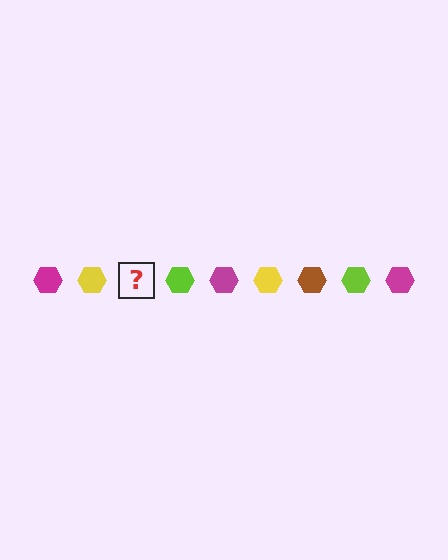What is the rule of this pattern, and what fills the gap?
The rule is that the pattern cycles through magenta, yellow, brown, lime hexagons. The gap should be filled with a brown hexagon.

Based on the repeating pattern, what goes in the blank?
The blank should be a brown hexagon.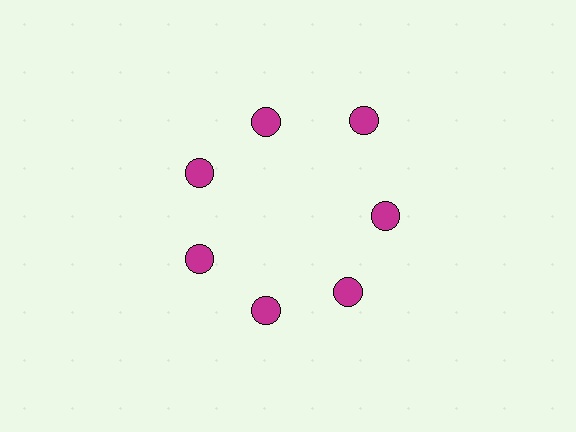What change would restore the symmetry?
The symmetry would be restored by moving it inward, back onto the ring so that all 7 circles sit at equal angles and equal distance from the center.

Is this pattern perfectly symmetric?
No. The 7 magenta circles are arranged in a ring, but one element near the 1 o'clock position is pushed outward from the center, breaking the 7-fold rotational symmetry.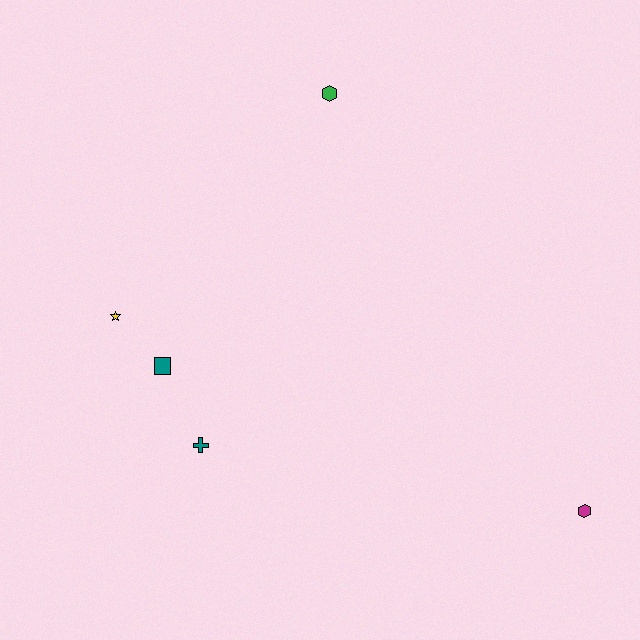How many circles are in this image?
There are no circles.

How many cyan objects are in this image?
There are no cyan objects.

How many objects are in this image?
There are 5 objects.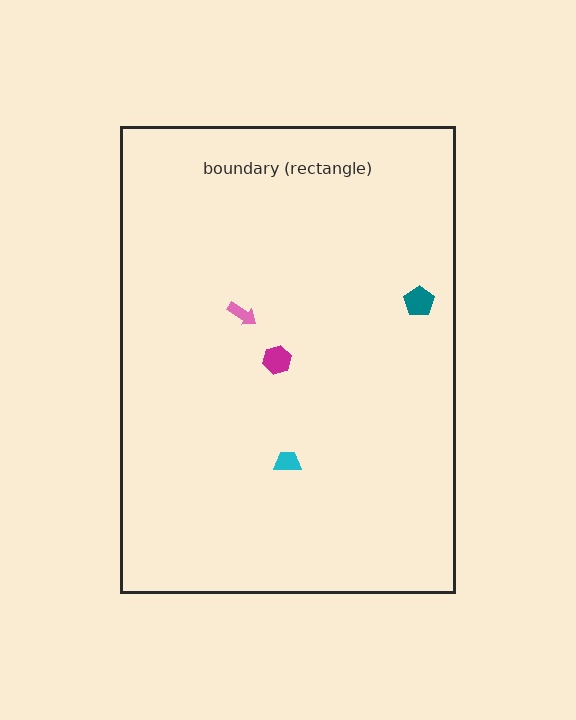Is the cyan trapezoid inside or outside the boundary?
Inside.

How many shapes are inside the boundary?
4 inside, 0 outside.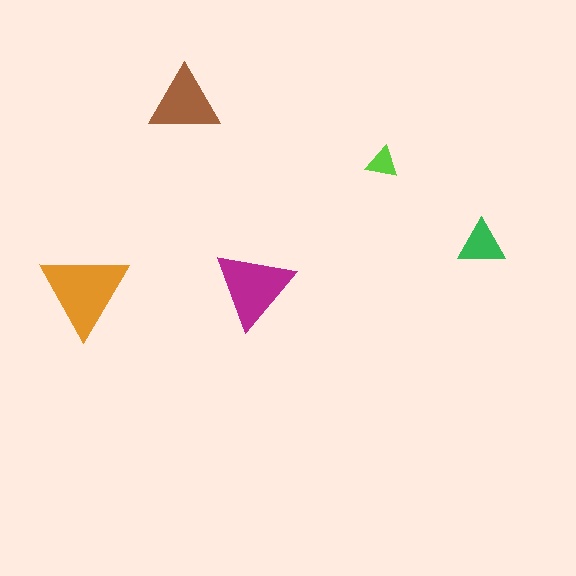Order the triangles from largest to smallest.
the orange one, the magenta one, the brown one, the green one, the lime one.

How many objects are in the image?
There are 5 objects in the image.